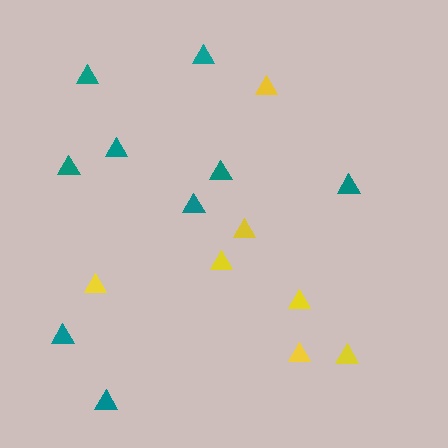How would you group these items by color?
There are 2 groups: one group of yellow triangles (7) and one group of teal triangles (9).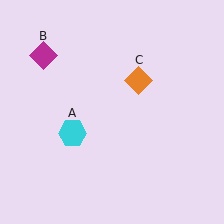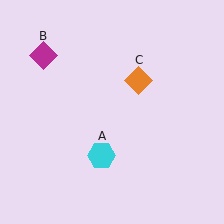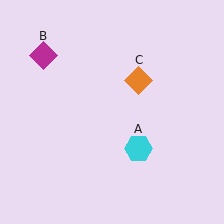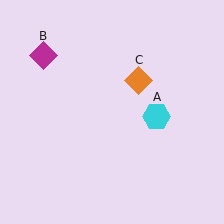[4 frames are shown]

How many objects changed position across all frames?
1 object changed position: cyan hexagon (object A).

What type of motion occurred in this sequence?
The cyan hexagon (object A) rotated counterclockwise around the center of the scene.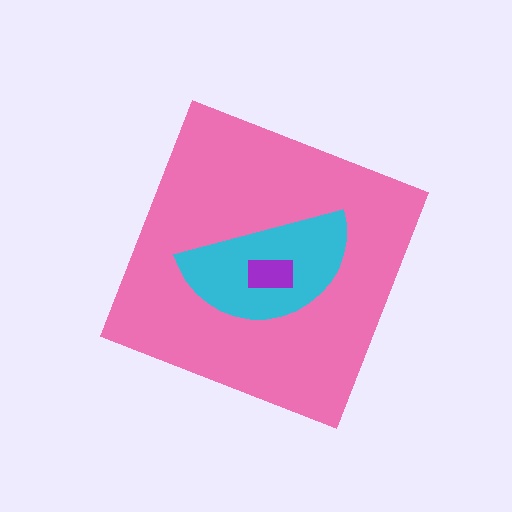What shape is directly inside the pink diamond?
The cyan semicircle.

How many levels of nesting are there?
3.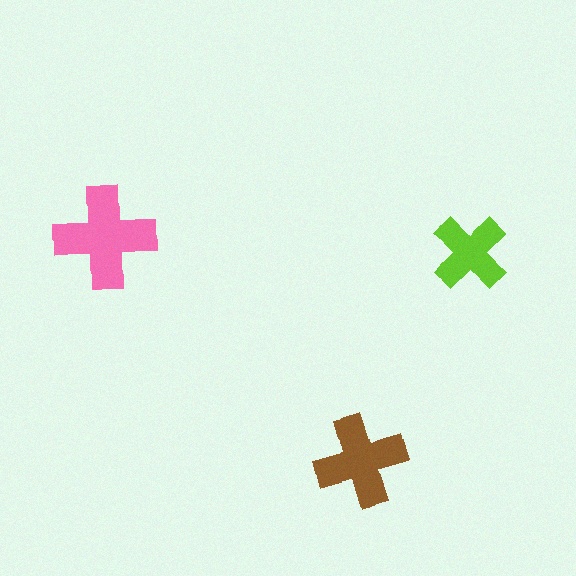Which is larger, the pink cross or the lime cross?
The pink one.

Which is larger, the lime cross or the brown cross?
The brown one.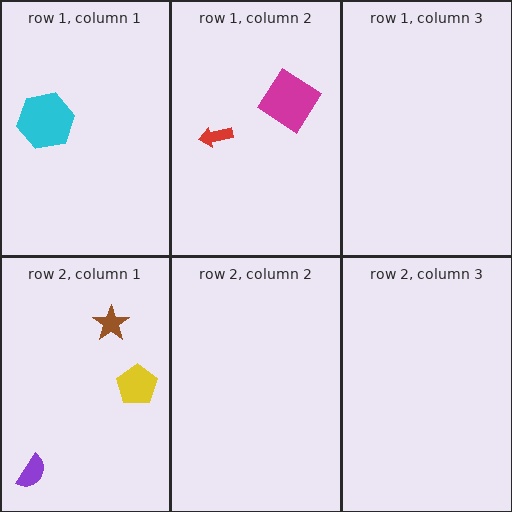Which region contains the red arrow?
The row 1, column 2 region.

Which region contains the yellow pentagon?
The row 2, column 1 region.